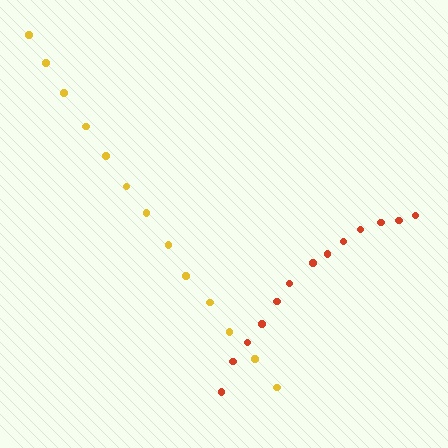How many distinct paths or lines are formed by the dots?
There are 2 distinct paths.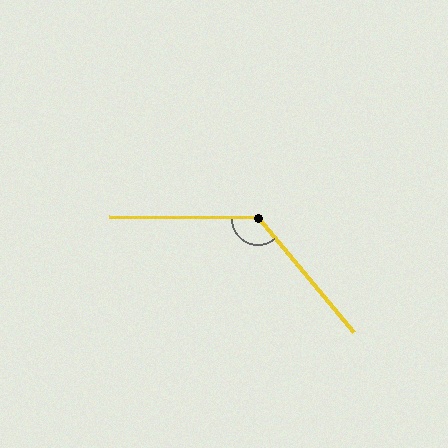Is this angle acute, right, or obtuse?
It is obtuse.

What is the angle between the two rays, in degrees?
Approximately 130 degrees.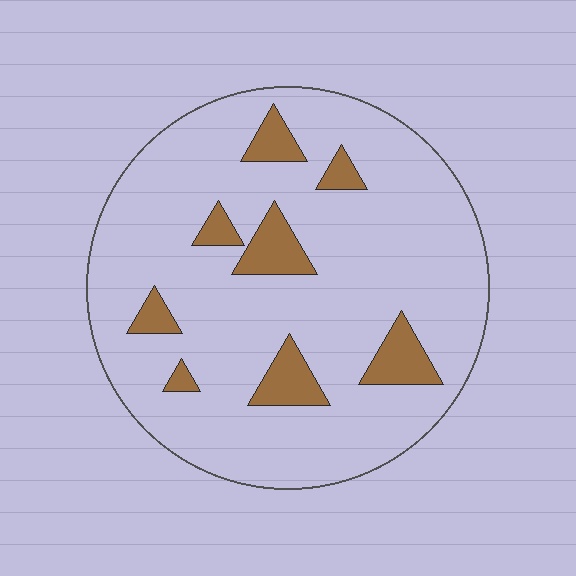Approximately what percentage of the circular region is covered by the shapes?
Approximately 15%.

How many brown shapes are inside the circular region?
8.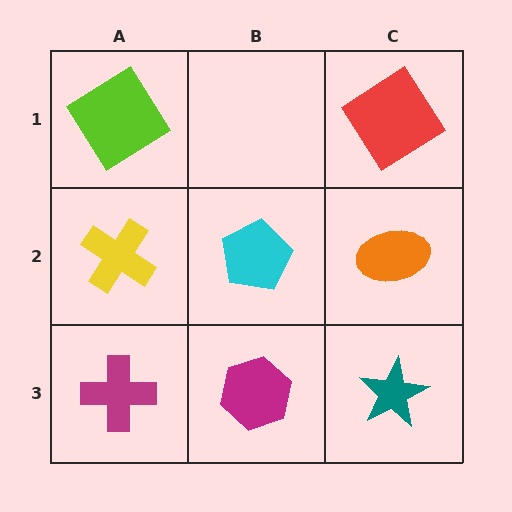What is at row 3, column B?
A magenta hexagon.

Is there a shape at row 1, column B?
No, that cell is empty.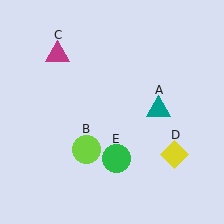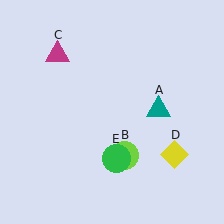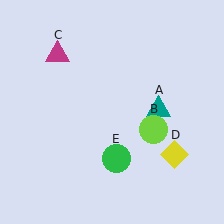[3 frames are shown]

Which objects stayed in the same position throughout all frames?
Teal triangle (object A) and magenta triangle (object C) and yellow diamond (object D) and green circle (object E) remained stationary.